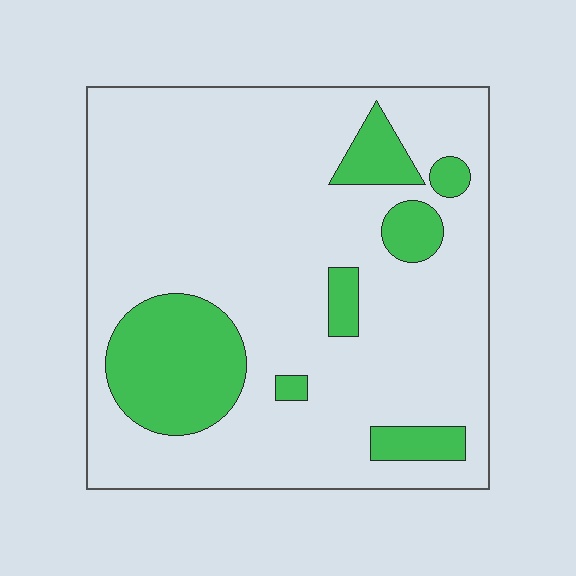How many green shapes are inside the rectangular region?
7.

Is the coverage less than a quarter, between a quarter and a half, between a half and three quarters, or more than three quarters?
Less than a quarter.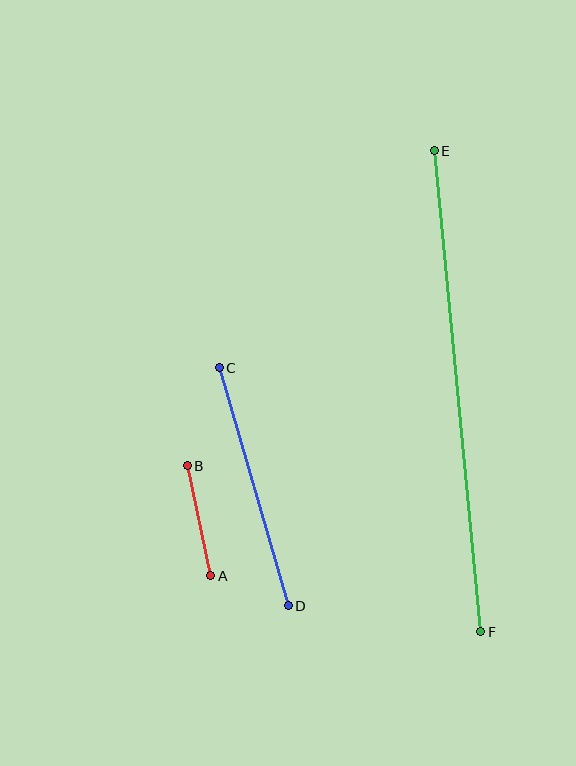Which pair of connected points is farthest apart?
Points E and F are farthest apart.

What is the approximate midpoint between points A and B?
The midpoint is at approximately (199, 521) pixels.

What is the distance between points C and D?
The distance is approximately 248 pixels.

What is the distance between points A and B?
The distance is approximately 112 pixels.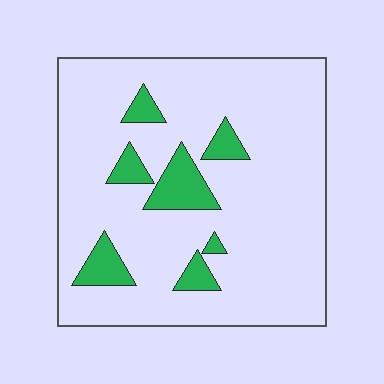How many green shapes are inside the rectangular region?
7.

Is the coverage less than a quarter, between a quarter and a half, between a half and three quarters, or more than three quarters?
Less than a quarter.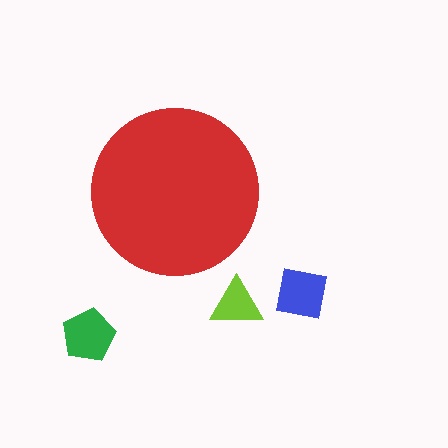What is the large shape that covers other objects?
A red circle.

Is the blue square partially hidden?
No, the blue square is fully visible.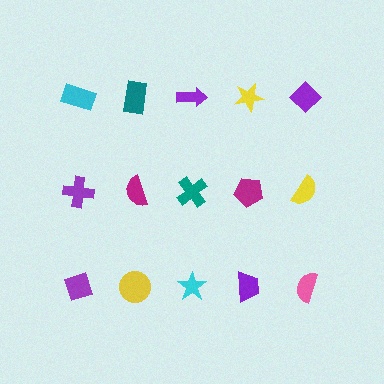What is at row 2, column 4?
A magenta pentagon.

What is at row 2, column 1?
A purple cross.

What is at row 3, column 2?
A yellow circle.